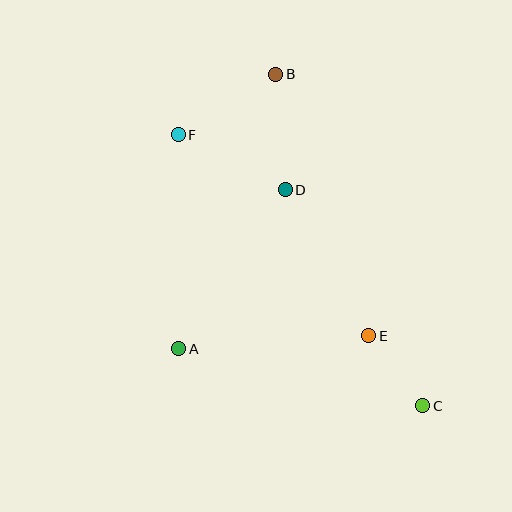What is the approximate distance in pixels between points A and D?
The distance between A and D is approximately 191 pixels.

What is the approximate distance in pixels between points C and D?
The distance between C and D is approximately 256 pixels.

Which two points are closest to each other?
Points C and E are closest to each other.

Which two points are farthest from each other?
Points C and F are farthest from each other.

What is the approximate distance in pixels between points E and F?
The distance between E and F is approximately 277 pixels.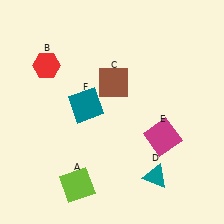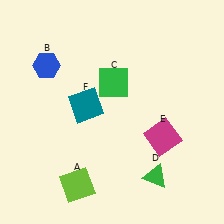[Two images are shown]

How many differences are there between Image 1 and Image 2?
There are 3 differences between the two images.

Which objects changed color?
B changed from red to blue. C changed from brown to green. D changed from teal to green.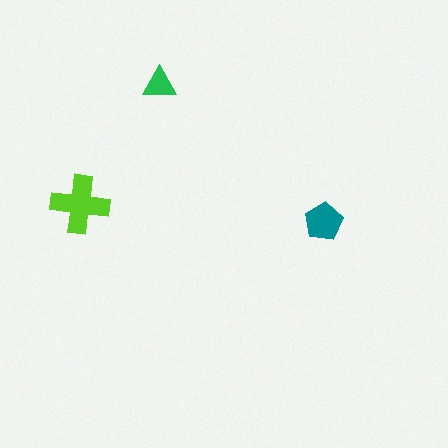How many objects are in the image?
There are 3 objects in the image.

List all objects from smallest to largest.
The green triangle, the teal pentagon, the lime cross.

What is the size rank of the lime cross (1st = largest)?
1st.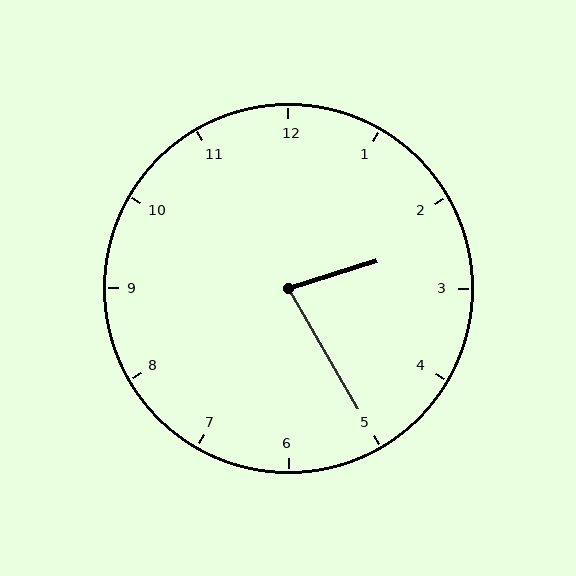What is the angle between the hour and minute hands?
Approximately 78 degrees.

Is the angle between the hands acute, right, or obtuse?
It is acute.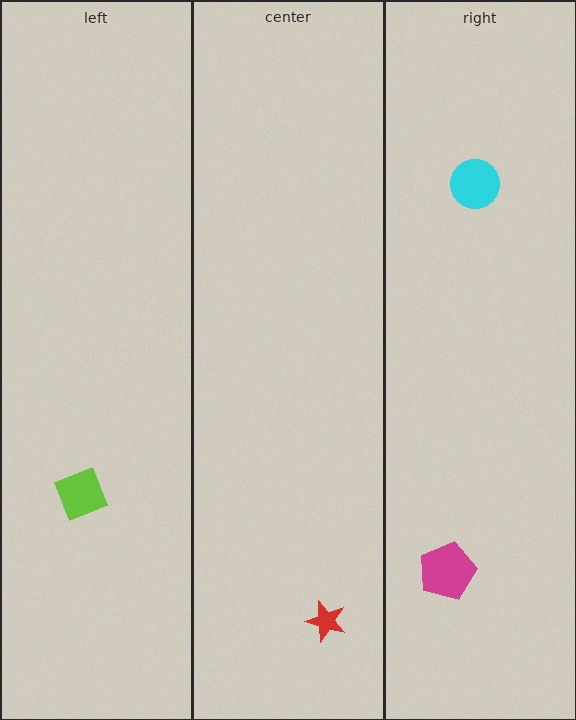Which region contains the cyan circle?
The right region.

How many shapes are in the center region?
1.